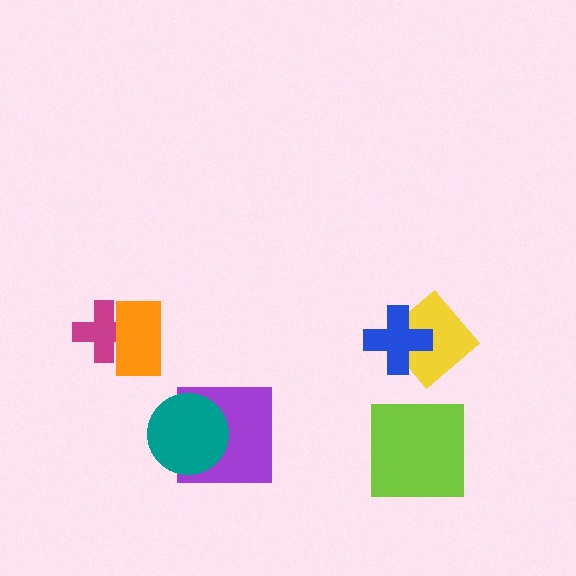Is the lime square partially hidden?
No, no other shape covers it.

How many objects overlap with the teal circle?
1 object overlaps with the teal circle.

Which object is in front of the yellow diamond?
The blue cross is in front of the yellow diamond.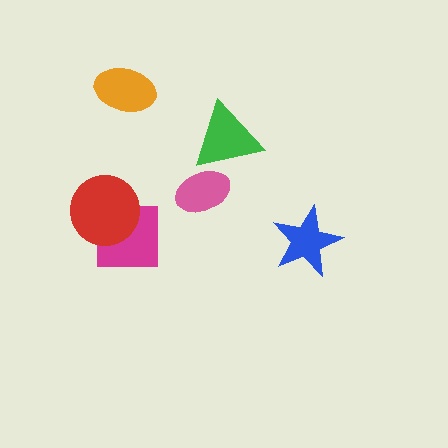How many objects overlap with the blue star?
0 objects overlap with the blue star.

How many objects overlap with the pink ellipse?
1 object overlaps with the pink ellipse.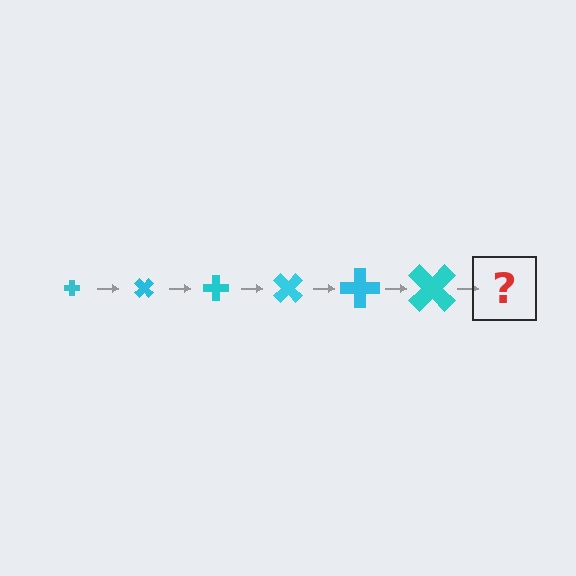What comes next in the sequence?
The next element should be a cross, larger than the previous one and rotated 270 degrees from the start.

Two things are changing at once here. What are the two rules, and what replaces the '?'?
The two rules are that the cross grows larger each step and it rotates 45 degrees each step. The '?' should be a cross, larger than the previous one and rotated 270 degrees from the start.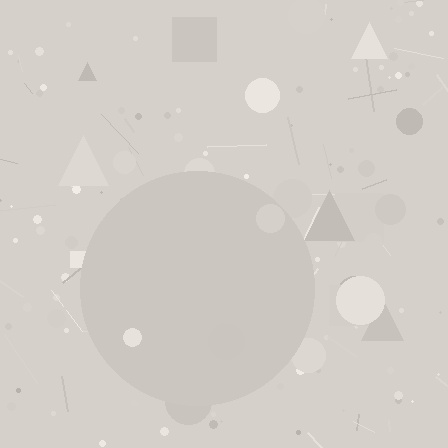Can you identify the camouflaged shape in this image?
The camouflaged shape is a circle.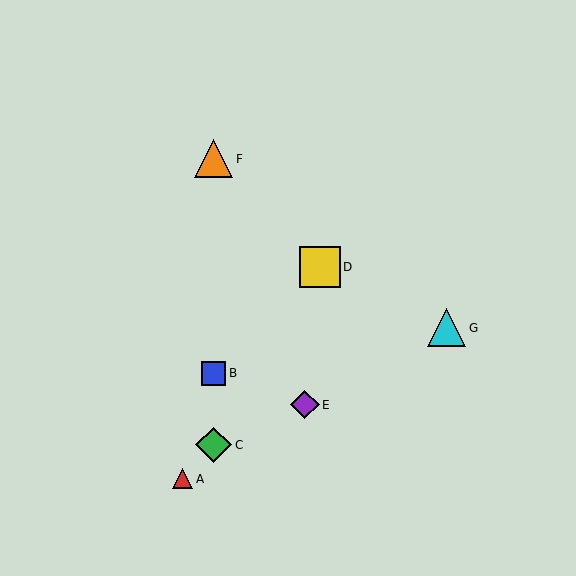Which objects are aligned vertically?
Objects B, C, F are aligned vertically.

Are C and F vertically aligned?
Yes, both are at x≈214.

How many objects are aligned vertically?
3 objects (B, C, F) are aligned vertically.